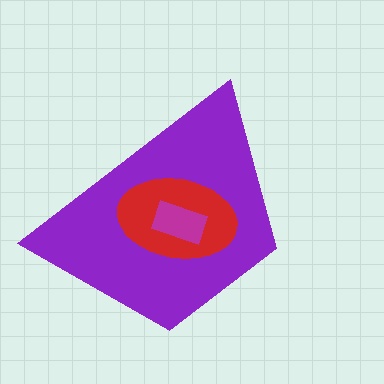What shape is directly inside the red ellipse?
The magenta rectangle.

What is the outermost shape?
The purple trapezoid.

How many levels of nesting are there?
3.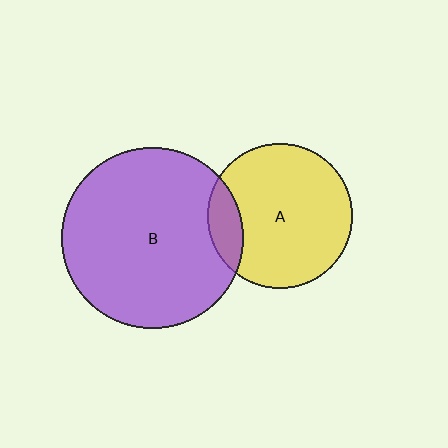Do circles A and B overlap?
Yes.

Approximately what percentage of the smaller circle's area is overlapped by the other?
Approximately 15%.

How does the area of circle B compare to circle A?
Approximately 1.6 times.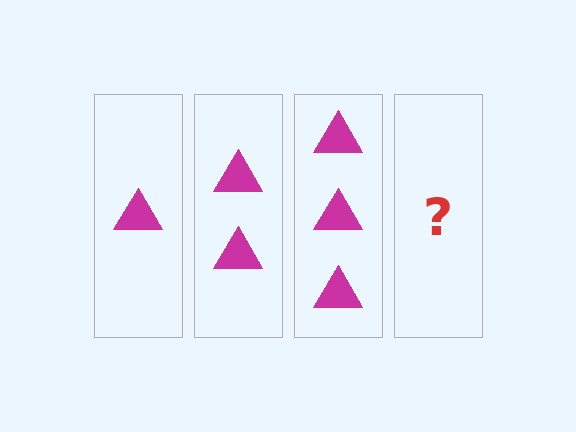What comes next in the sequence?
The next element should be 4 triangles.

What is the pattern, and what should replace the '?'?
The pattern is that each step adds one more triangle. The '?' should be 4 triangles.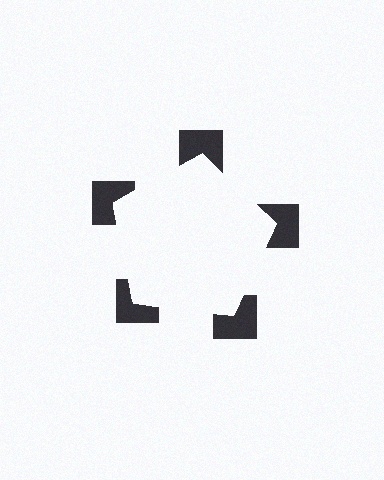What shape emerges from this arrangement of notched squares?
An illusory pentagon — its edges are inferred from the aligned wedge cuts in the notched squares, not physically drawn.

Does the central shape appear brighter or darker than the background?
It typically appears slightly brighter than the background, even though no actual brightness change is drawn.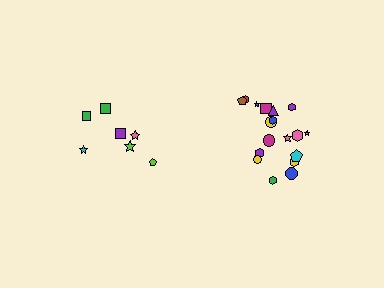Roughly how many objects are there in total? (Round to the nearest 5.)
Roughly 25 objects in total.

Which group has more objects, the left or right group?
The right group.